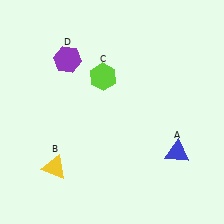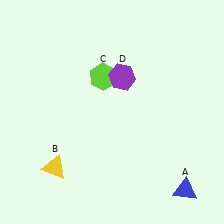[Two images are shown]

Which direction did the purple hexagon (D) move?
The purple hexagon (D) moved right.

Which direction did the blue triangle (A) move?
The blue triangle (A) moved down.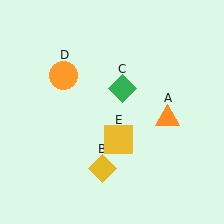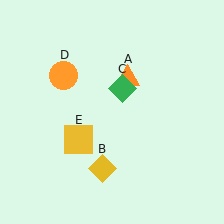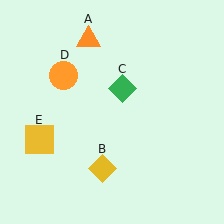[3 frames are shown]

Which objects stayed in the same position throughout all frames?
Yellow diamond (object B) and green diamond (object C) and orange circle (object D) remained stationary.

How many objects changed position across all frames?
2 objects changed position: orange triangle (object A), yellow square (object E).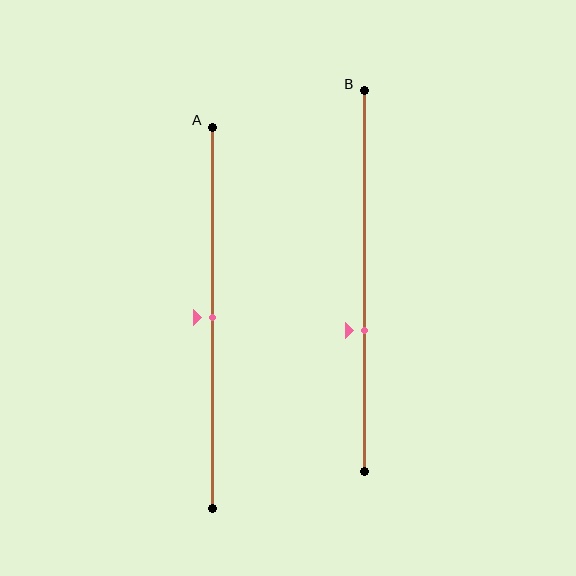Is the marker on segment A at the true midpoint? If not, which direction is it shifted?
Yes, the marker on segment A is at the true midpoint.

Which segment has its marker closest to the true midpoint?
Segment A has its marker closest to the true midpoint.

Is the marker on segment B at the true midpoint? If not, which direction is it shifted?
No, the marker on segment B is shifted downward by about 13% of the segment length.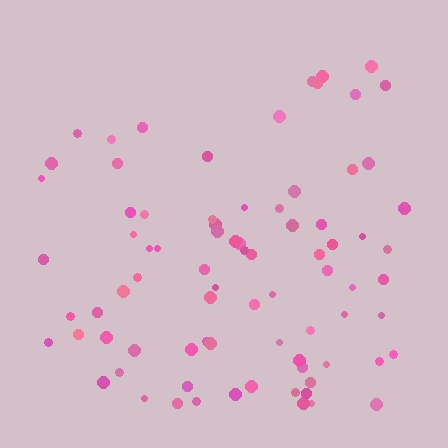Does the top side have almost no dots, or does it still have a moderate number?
Still a moderate number, just noticeably fewer than the bottom.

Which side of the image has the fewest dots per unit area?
The top.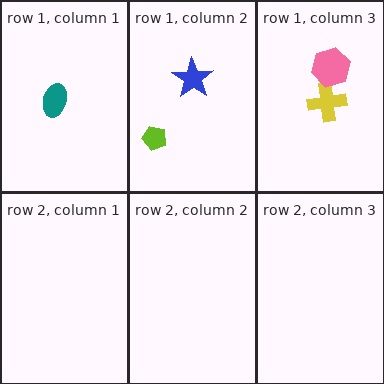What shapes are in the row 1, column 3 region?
The yellow cross, the pink hexagon.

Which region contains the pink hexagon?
The row 1, column 3 region.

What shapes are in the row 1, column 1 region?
The teal ellipse.